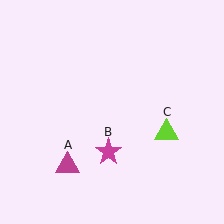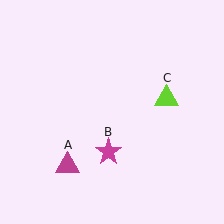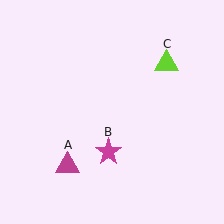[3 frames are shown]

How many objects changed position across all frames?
1 object changed position: lime triangle (object C).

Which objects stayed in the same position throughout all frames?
Magenta triangle (object A) and magenta star (object B) remained stationary.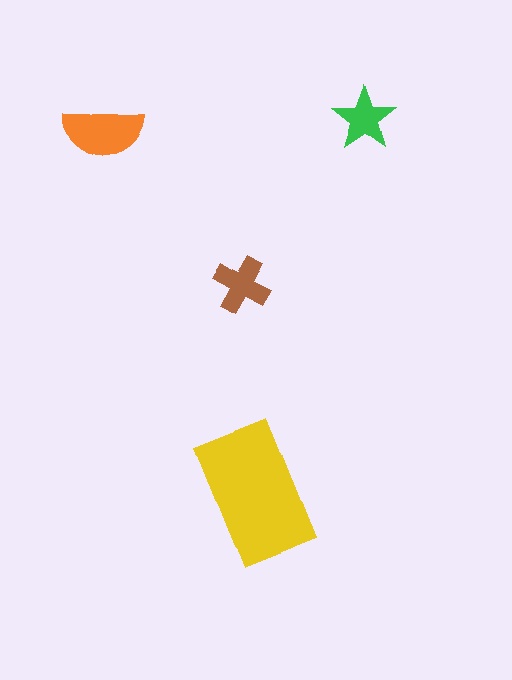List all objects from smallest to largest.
The green star, the brown cross, the orange semicircle, the yellow rectangle.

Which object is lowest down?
The yellow rectangle is bottommost.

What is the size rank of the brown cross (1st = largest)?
3rd.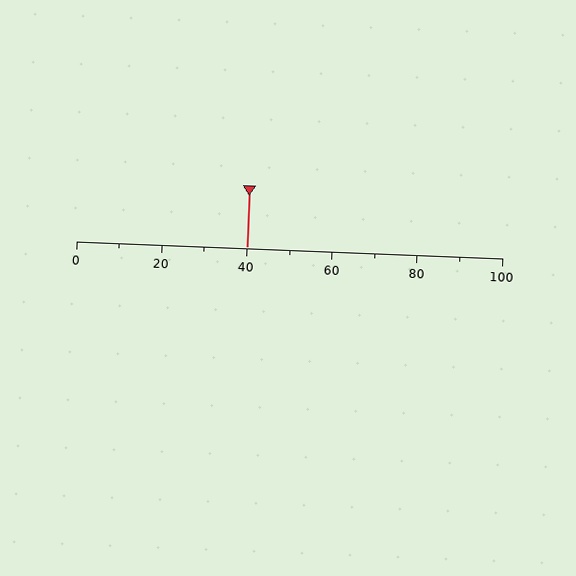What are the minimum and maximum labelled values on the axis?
The axis runs from 0 to 100.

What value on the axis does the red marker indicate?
The marker indicates approximately 40.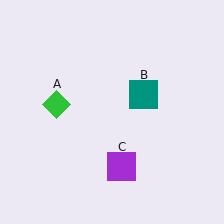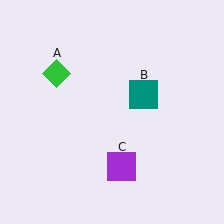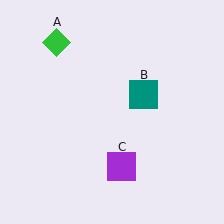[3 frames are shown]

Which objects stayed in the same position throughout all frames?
Teal square (object B) and purple square (object C) remained stationary.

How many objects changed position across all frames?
1 object changed position: green diamond (object A).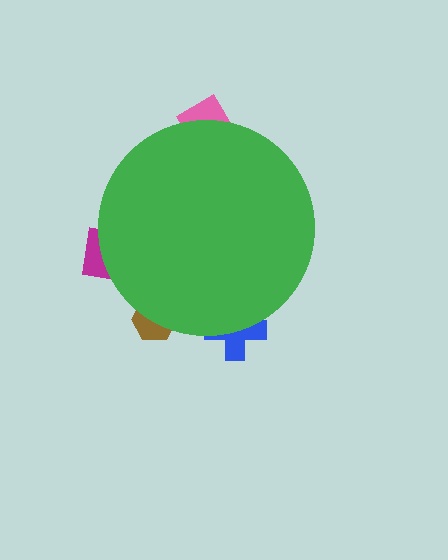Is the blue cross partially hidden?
Yes, the blue cross is partially hidden behind the green circle.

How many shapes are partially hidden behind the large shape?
4 shapes are partially hidden.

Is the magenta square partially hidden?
Yes, the magenta square is partially hidden behind the green circle.